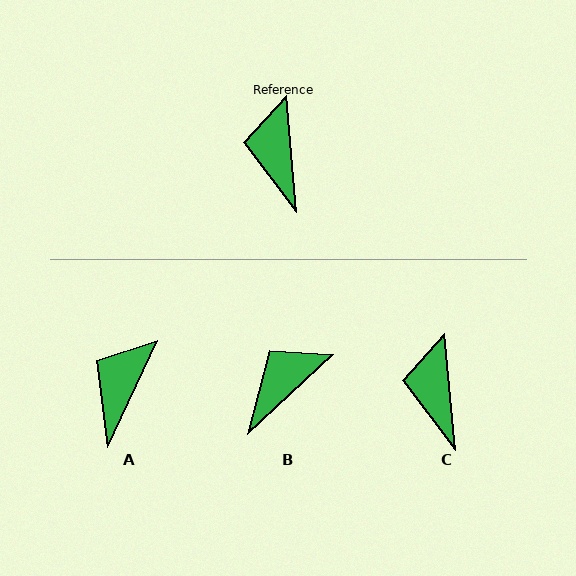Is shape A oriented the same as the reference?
No, it is off by about 30 degrees.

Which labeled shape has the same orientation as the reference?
C.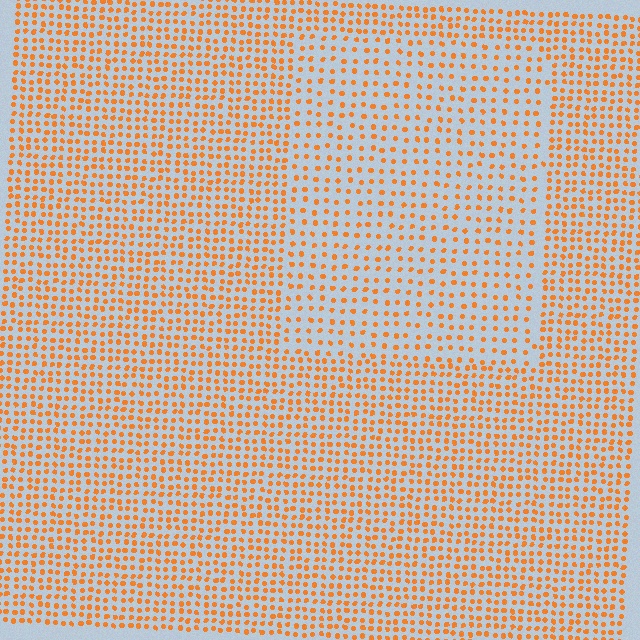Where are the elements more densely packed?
The elements are more densely packed outside the rectangle boundary.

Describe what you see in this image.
The image contains small orange elements arranged at two different densities. A rectangle-shaped region is visible where the elements are less densely packed than the surrounding area.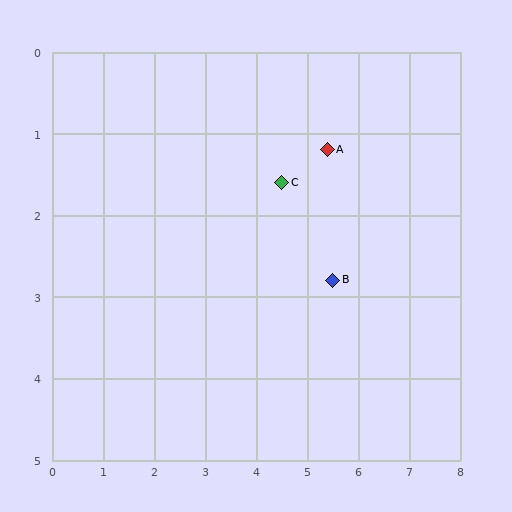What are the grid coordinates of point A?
Point A is at approximately (5.4, 1.2).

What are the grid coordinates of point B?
Point B is at approximately (5.5, 2.8).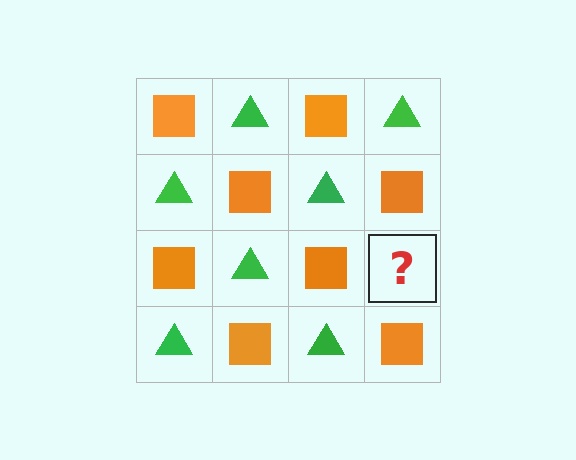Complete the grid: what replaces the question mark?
The question mark should be replaced with a green triangle.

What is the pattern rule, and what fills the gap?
The rule is that it alternates orange square and green triangle in a checkerboard pattern. The gap should be filled with a green triangle.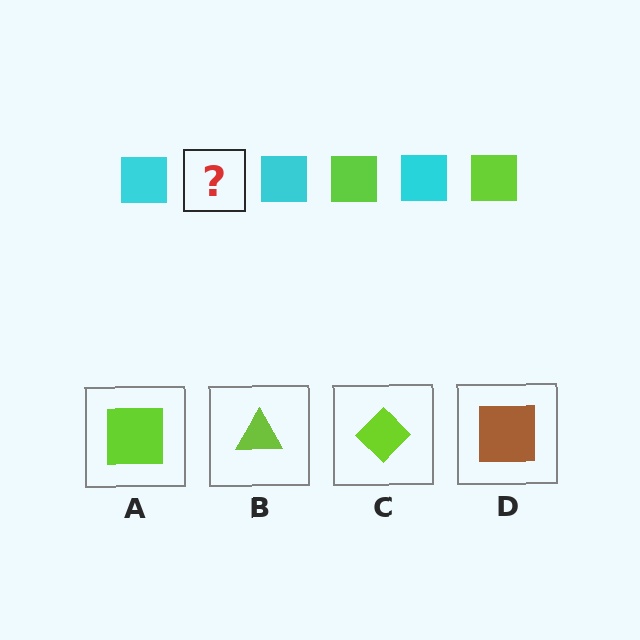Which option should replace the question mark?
Option A.